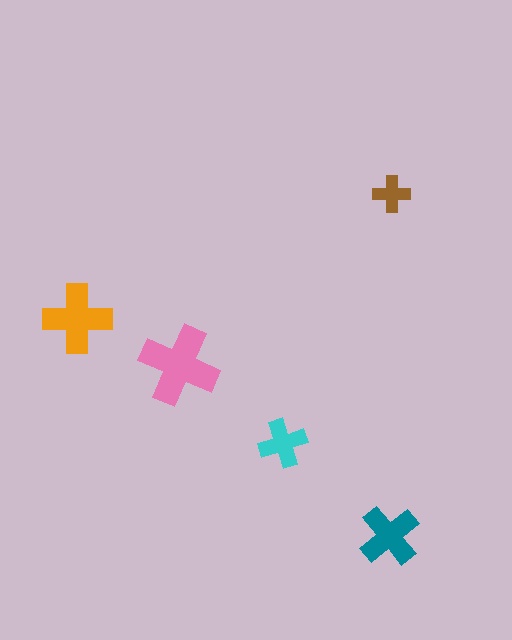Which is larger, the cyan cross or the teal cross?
The teal one.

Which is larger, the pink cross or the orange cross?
The pink one.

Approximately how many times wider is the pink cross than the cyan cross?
About 1.5 times wider.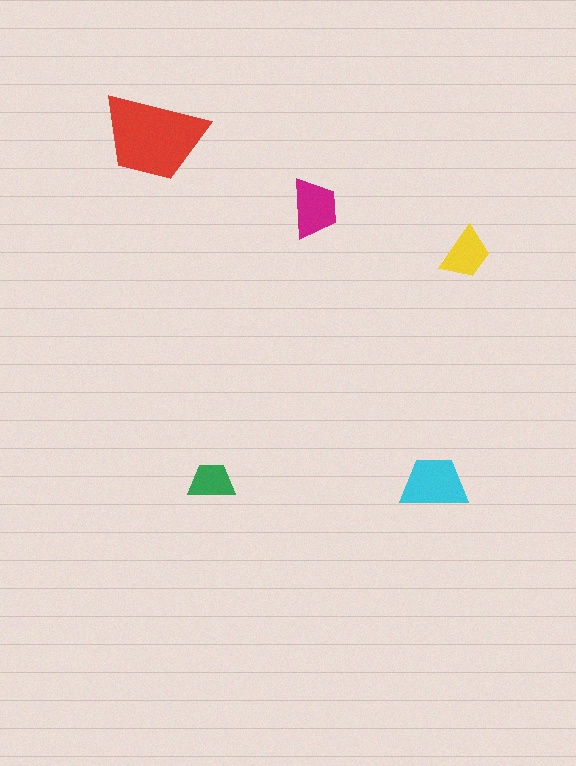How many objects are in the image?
There are 5 objects in the image.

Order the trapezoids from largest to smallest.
the red one, the cyan one, the magenta one, the yellow one, the green one.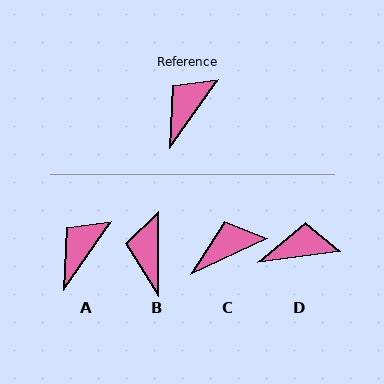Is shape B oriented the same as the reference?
No, it is off by about 35 degrees.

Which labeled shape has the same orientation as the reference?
A.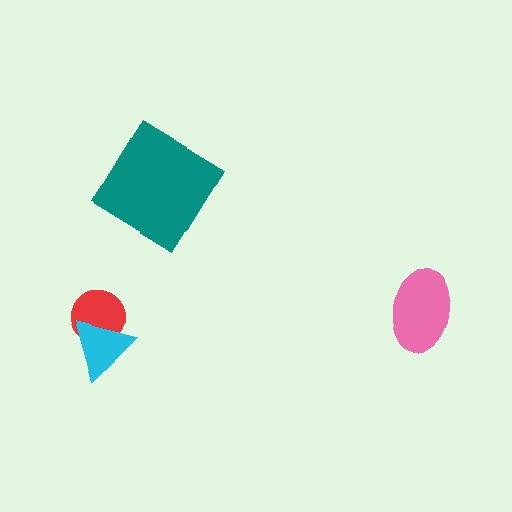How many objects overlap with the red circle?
1 object overlaps with the red circle.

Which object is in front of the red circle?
The cyan triangle is in front of the red circle.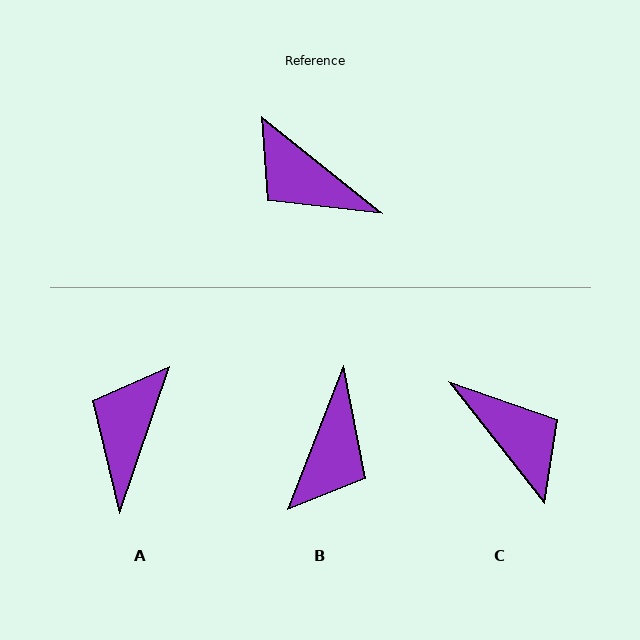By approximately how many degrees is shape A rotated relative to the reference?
Approximately 70 degrees clockwise.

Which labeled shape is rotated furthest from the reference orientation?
C, about 167 degrees away.